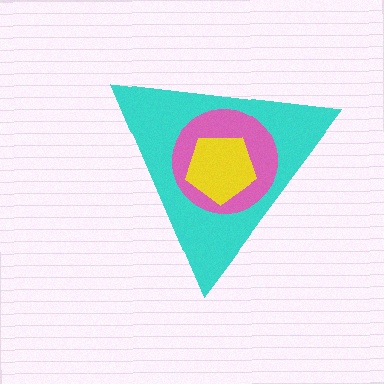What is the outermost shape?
The cyan triangle.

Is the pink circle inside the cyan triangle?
Yes.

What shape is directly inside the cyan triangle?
The pink circle.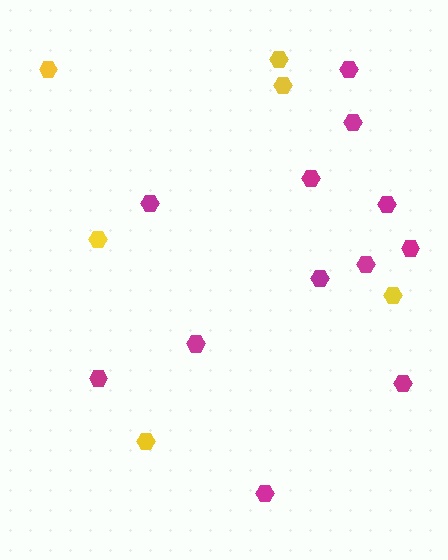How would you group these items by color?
There are 2 groups: one group of yellow hexagons (6) and one group of magenta hexagons (12).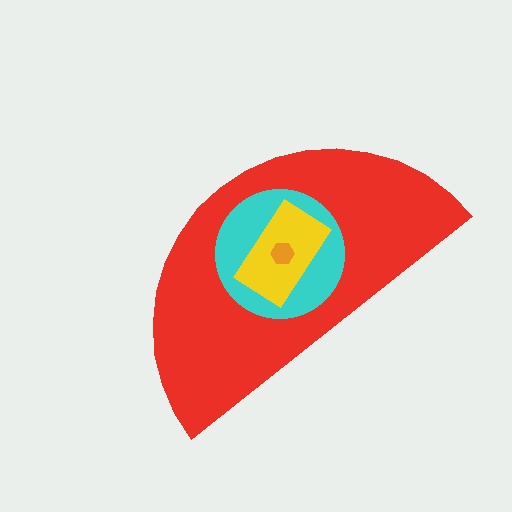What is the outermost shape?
The red semicircle.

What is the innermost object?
The orange hexagon.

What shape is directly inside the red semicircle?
The cyan circle.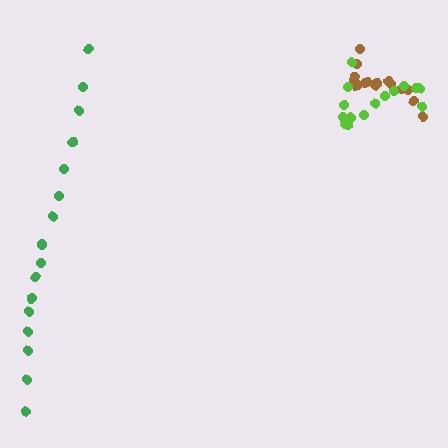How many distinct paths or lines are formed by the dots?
There are 3 distinct paths.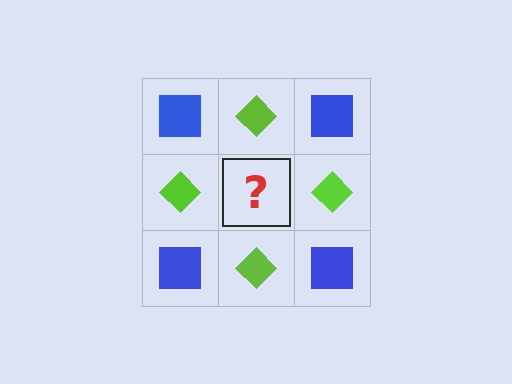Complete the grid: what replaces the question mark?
The question mark should be replaced with a blue square.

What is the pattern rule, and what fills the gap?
The rule is that it alternates blue square and lime diamond in a checkerboard pattern. The gap should be filled with a blue square.